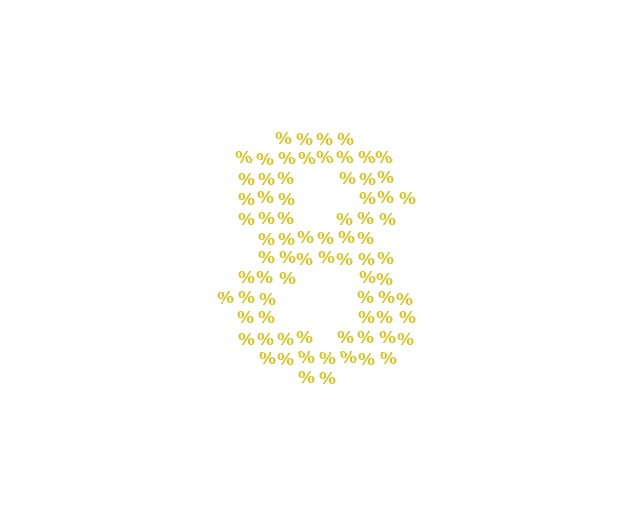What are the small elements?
The small elements are percent signs.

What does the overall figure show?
The overall figure shows the digit 8.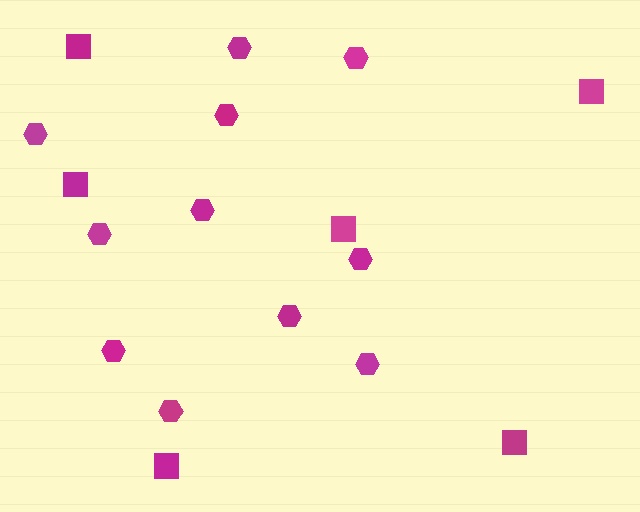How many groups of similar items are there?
There are 2 groups: one group of squares (6) and one group of hexagons (11).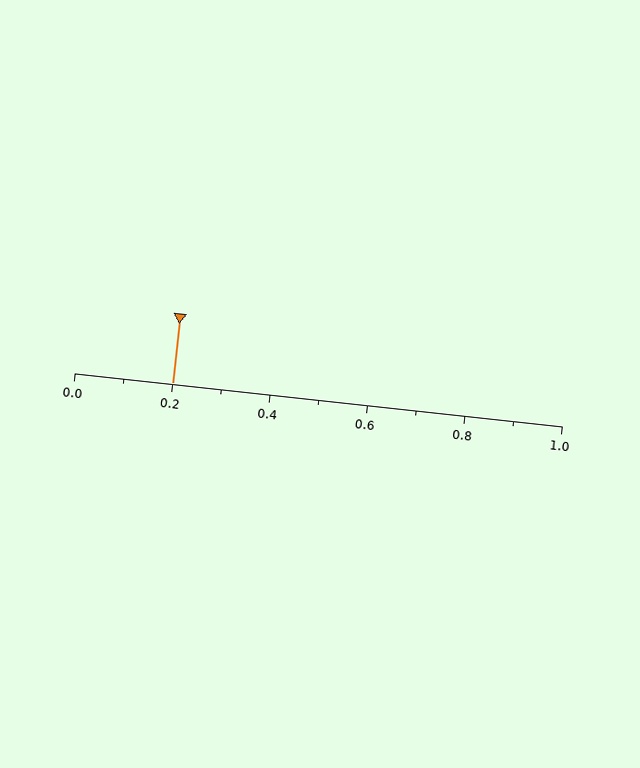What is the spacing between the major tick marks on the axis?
The major ticks are spaced 0.2 apart.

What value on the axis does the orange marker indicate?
The marker indicates approximately 0.2.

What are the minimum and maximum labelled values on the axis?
The axis runs from 0.0 to 1.0.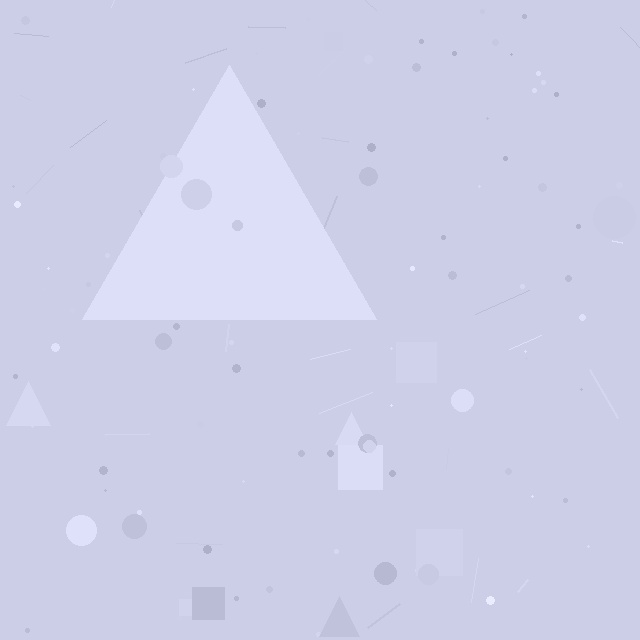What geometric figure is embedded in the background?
A triangle is embedded in the background.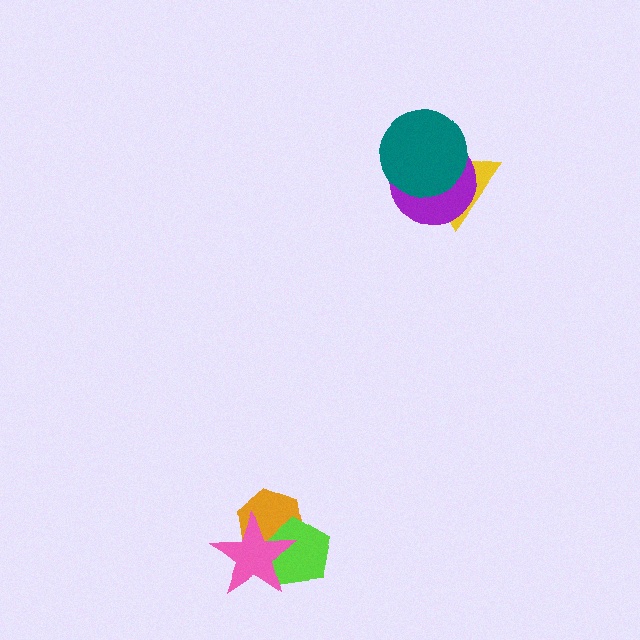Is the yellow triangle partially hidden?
Yes, it is partially covered by another shape.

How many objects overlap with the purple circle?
2 objects overlap with the purple circle.